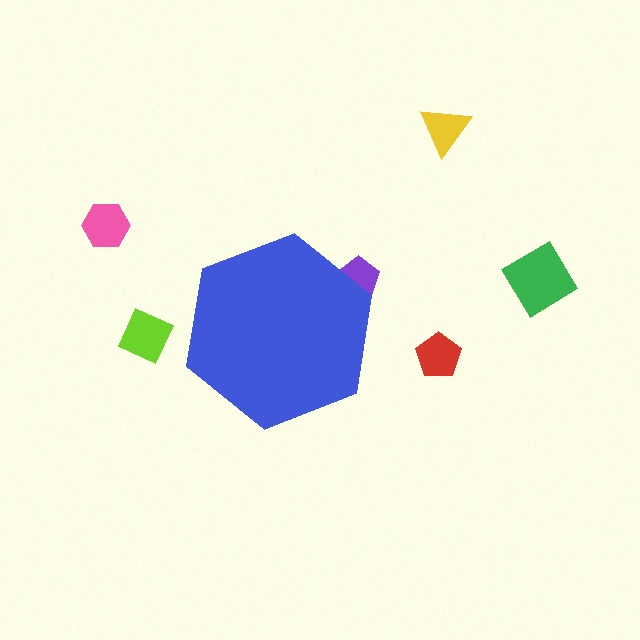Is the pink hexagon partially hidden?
No, the pink hexagon is fully visible.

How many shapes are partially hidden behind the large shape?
1 shape is partially hidden.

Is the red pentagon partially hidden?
No, the red pentagon is fully visible.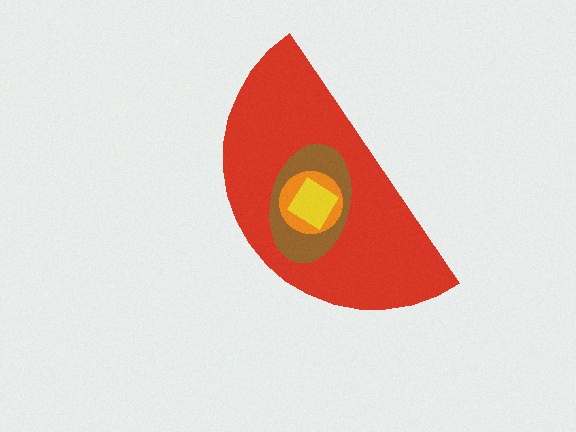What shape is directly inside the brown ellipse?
The orange circle.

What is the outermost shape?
The red semicircle.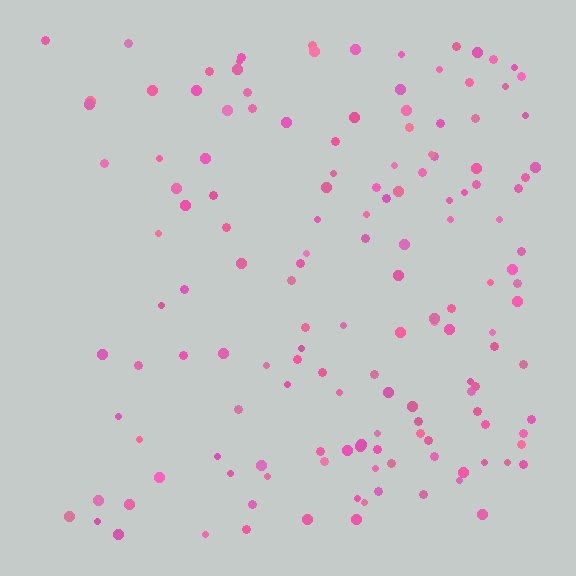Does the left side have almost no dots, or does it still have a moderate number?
Still a moderate number, just noticeably fewer than the right.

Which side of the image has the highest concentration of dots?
The right.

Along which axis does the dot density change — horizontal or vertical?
Horizontal.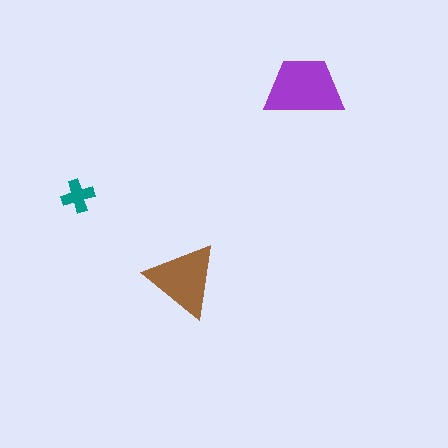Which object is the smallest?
The teal cross.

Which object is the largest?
The purple trapezoid.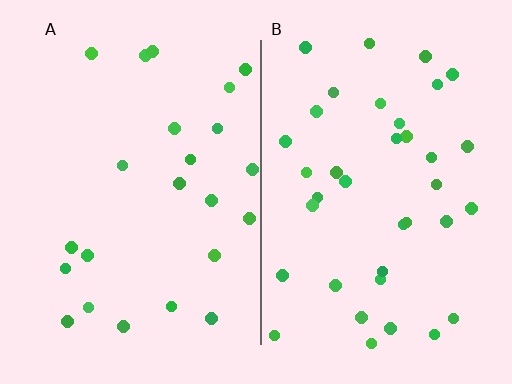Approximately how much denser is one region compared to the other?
Approximately 1.6× — region B over region A.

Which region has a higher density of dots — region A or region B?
B (the right).